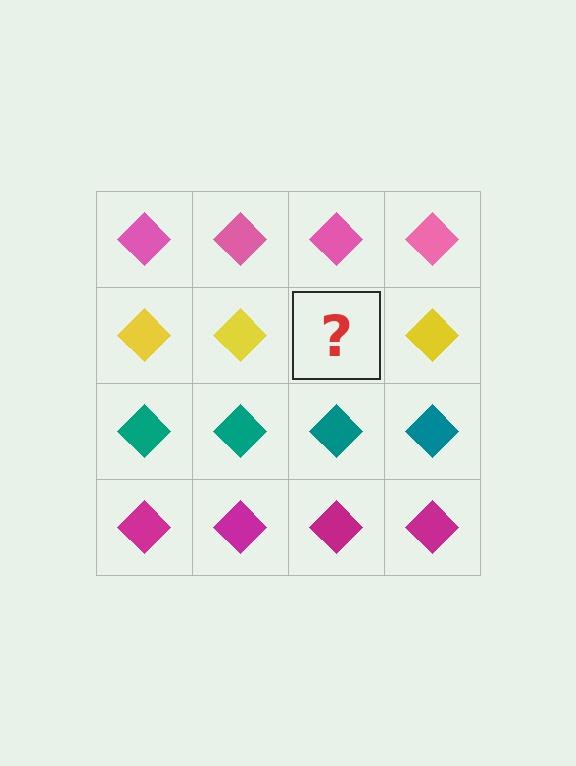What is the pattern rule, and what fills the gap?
The rule is that each row has a consistent color. The gap should be filled with a yellow diamond.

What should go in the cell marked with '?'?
The missing cell should contain a yellow diamond.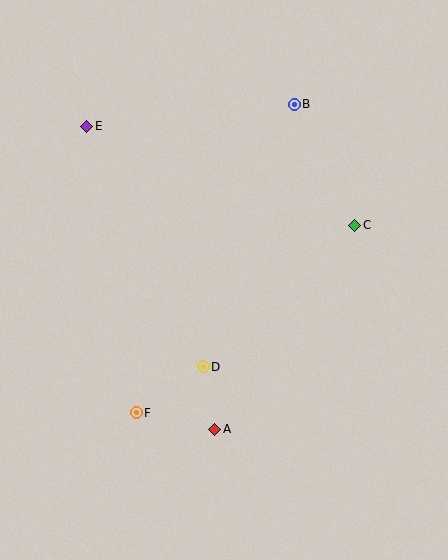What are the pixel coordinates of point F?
Point F is at (136, 413).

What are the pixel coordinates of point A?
Point A is at (215, 429).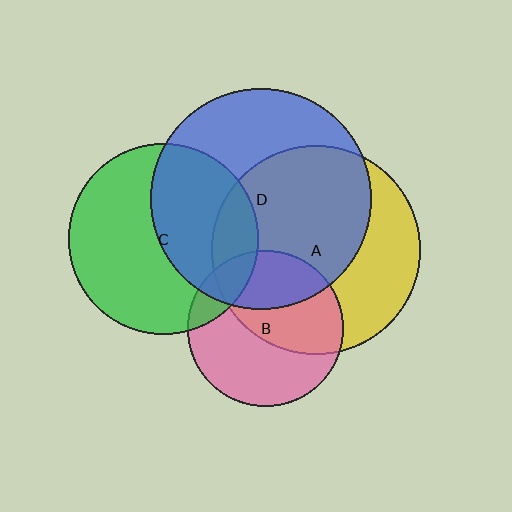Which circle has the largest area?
Circle D (blue).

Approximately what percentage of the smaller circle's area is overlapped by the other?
Approximately 15%.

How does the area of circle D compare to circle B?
Approximately 2.0 times.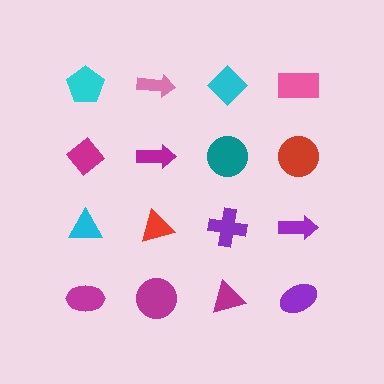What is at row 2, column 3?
A teal circle.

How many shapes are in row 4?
4 shapes.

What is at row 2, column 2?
A magenta arrow.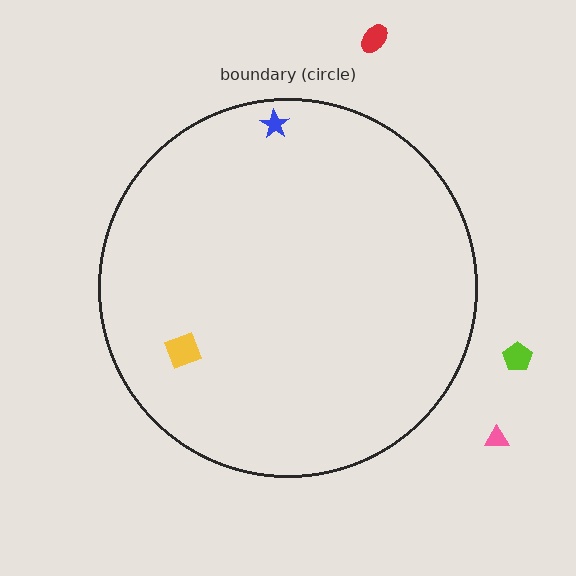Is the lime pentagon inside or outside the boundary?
Outside.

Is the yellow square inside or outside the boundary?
Inside.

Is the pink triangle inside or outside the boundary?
Outside.